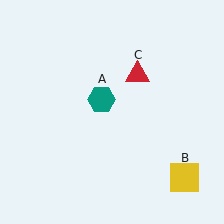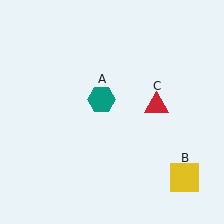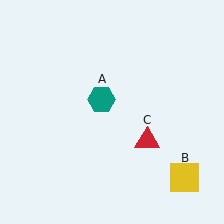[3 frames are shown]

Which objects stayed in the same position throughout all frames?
Teal hexagon (object A) and yellow square (object B) remained stationary.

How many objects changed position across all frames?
1 object changed position: red triangle (object C).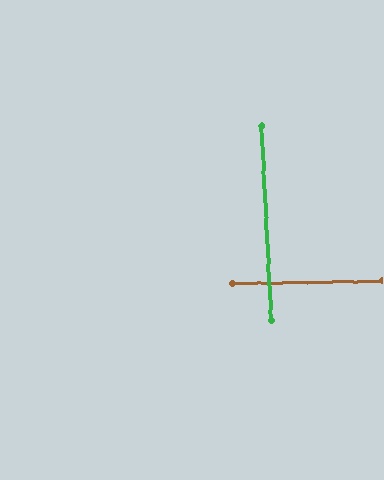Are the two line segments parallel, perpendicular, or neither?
Perpendicular — they meet at approximately 89°.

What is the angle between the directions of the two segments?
Approximately 89 degrees.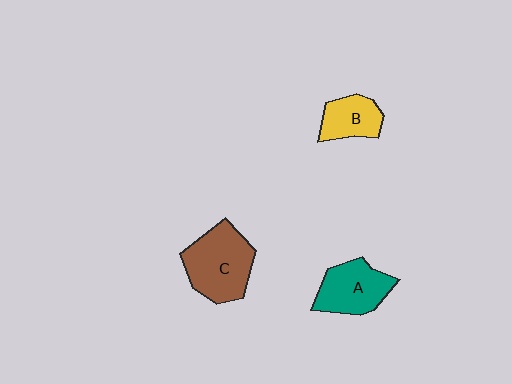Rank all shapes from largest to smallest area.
From largest to smallest: C (brown), A (teal), B (yellow).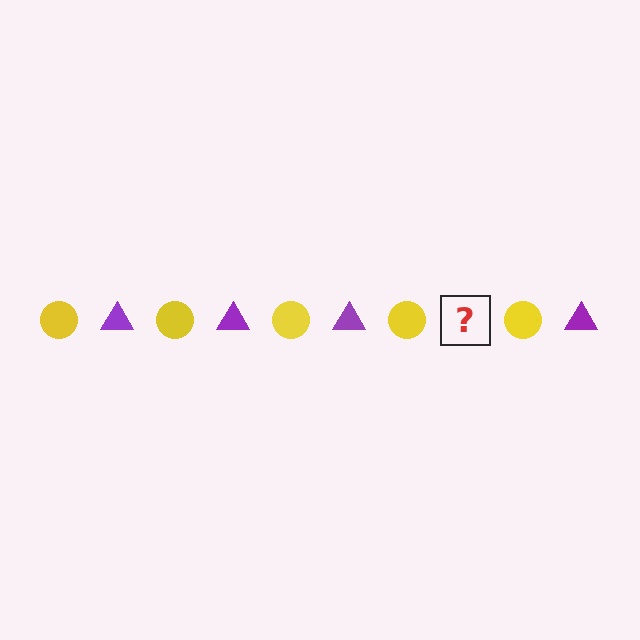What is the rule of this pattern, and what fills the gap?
The rule is that the pattern alternates between yellow circle and purple triangle. The gap should be filled with a purple triangle.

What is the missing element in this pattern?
The missing element is a purple triangle.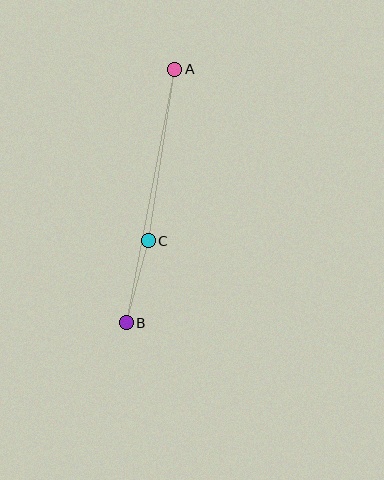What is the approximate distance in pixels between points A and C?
The distance between A and C is approximately 173 pixels.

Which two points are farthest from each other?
Points A and B are farthest from each other.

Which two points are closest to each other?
Points B and C are closest to each other.